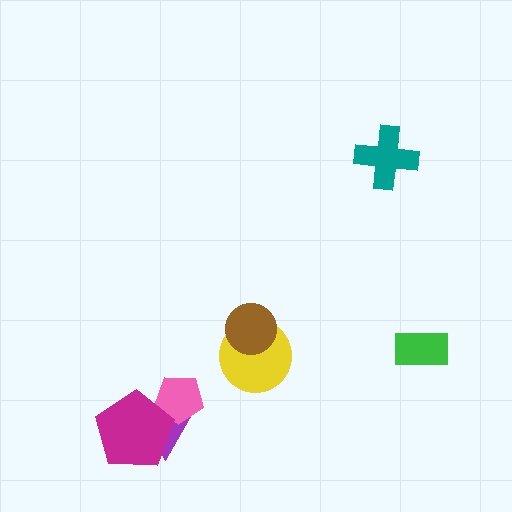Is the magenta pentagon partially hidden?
No, no other shape covers it.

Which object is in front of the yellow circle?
The brown circle is in front of the yellow circle.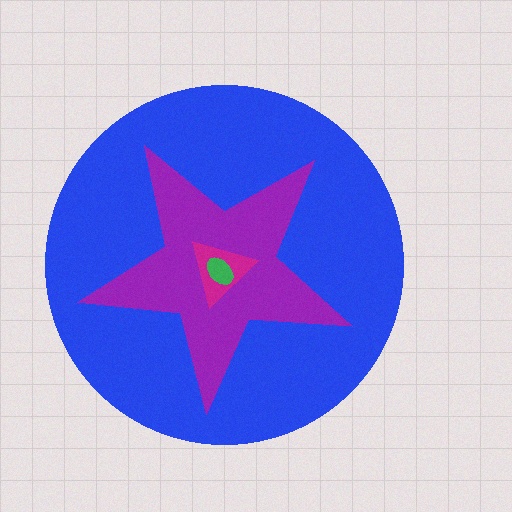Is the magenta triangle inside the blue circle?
Yes.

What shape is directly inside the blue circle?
The purple star.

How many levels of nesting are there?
4.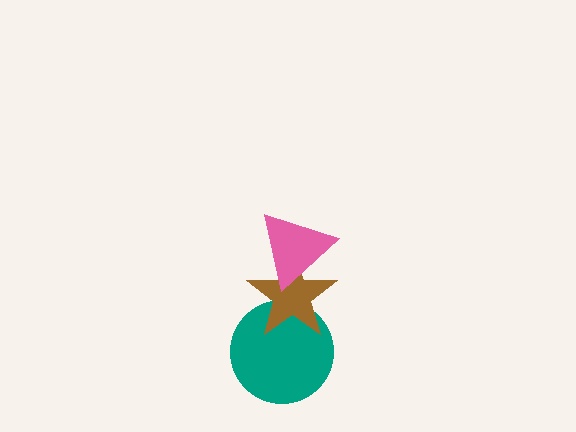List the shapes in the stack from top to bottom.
From top to bottom: the pink triangle, the brown star, the teal circle.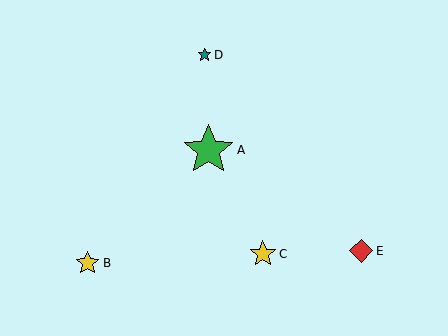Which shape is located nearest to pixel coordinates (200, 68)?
The teal star (labeled D) at (204, 55) is nearest to that location.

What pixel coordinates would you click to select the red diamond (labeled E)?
Click at (361, 251) to select the red diamond E.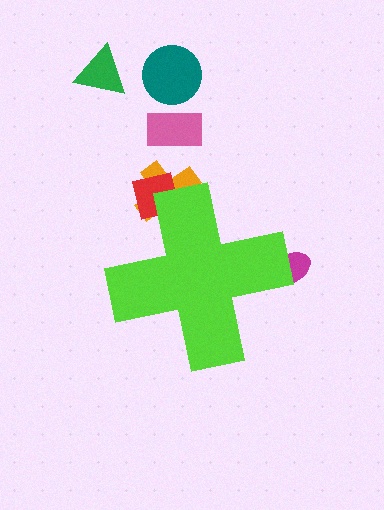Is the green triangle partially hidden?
No, the green triangle is fully visible.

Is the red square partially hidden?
Yes, the red square is partially hidden behind the lime cross.